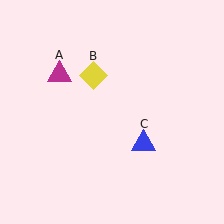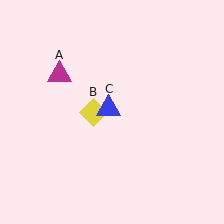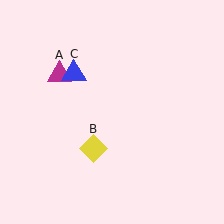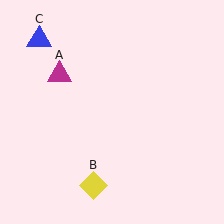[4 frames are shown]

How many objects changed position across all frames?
2 objects changed position: yellow diamond (object B), blue triangle (object C).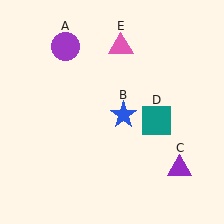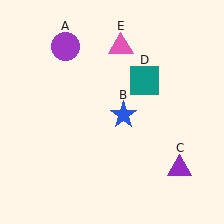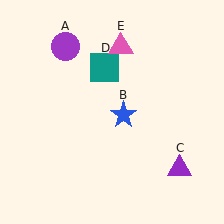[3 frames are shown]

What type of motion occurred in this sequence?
The teal square (object D) rotated counterclockwise around the center of the scene.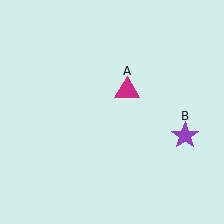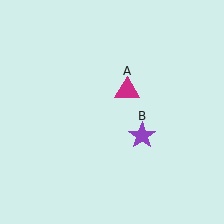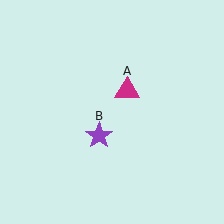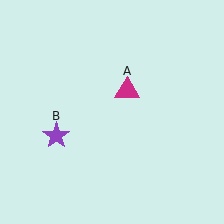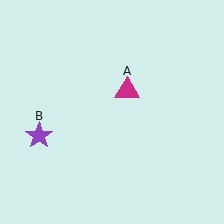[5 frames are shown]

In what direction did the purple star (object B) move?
The purple star (object B) moved left.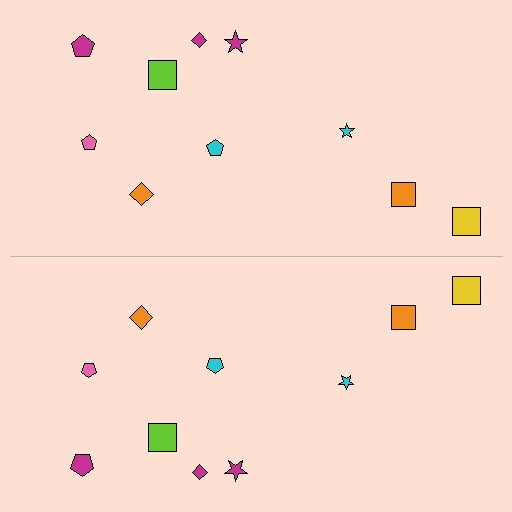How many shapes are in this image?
There are 20 shapes in this image.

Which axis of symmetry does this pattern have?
The pattern has a horizontal axis of symmetry running through the center of the image.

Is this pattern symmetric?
Yes, this pattern has bilateral (reflection) symmetry.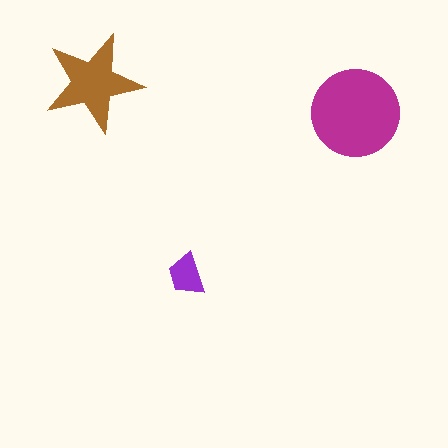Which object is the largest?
The magenta circle.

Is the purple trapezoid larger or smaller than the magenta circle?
Smaller.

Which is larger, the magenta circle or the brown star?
The magenta circle.